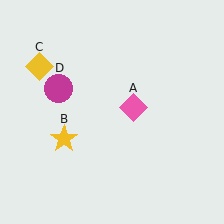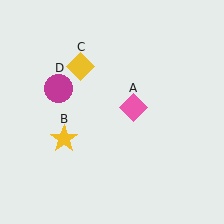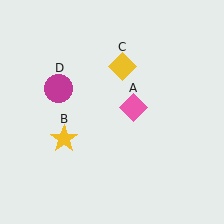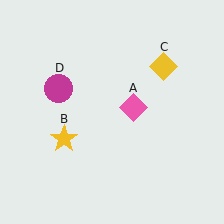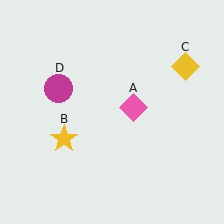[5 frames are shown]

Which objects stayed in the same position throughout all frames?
Pink diamond (object A) and yellow star (object B) and magenta circle (object D) remained stationary.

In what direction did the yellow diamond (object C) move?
The yellow diamond (object C) moved right.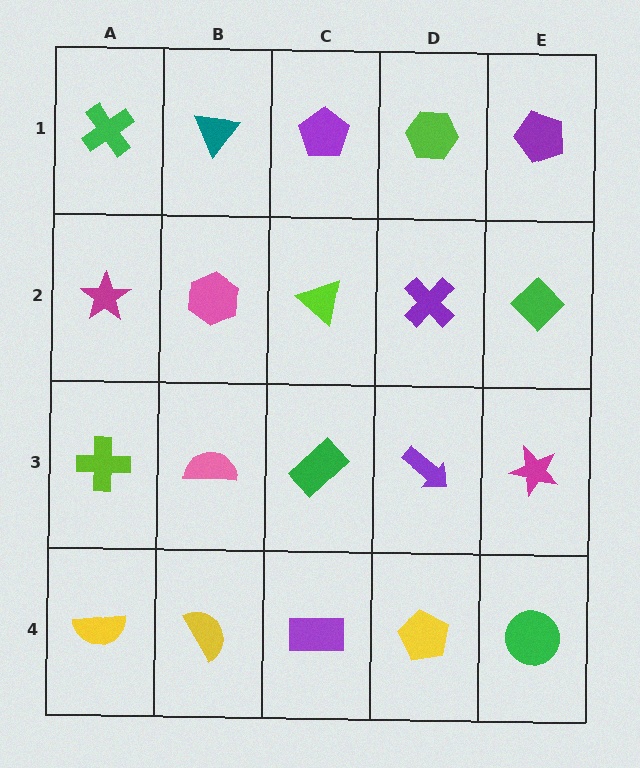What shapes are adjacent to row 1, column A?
A magenta star (row 2, column A), a teal triangle (row 1, column B).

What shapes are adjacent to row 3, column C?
A lime triangle (row 2, column C), a purple rectangle (row 4, column C), a pink semicircle (row 3, column B), a purple arrow (row 3, column D).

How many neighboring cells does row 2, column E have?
3.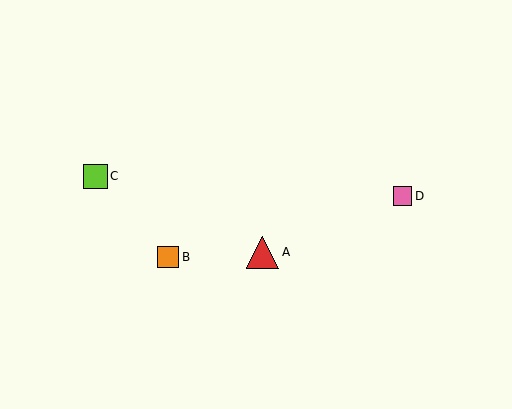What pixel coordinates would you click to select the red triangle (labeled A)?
Click at (262, 252) to select the red triangle A.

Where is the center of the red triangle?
The center of the red triangle is at (262, 252).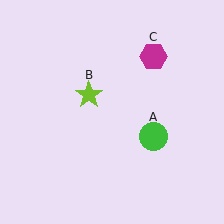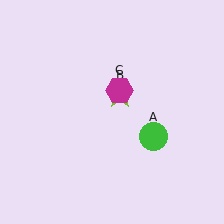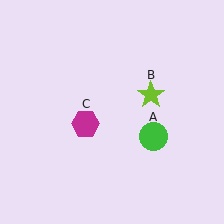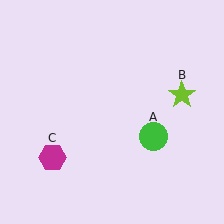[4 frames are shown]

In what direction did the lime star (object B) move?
The lime star (object B) moved right.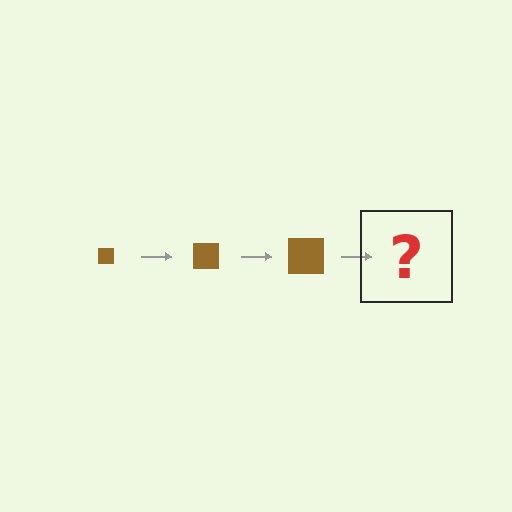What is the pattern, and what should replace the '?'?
The pattern is that the square gets progressively larger each step. The '?' should be a brown square, larger than the previous one.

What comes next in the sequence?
The next element should be a brown square, larger than the previous one.